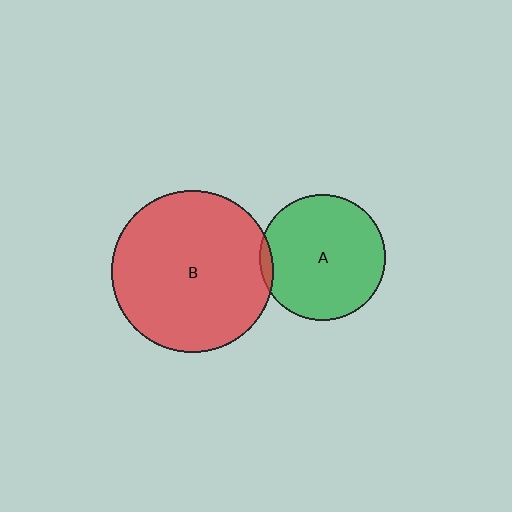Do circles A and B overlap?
Yes.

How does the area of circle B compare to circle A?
Approximately 1.7 times.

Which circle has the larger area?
Circle B (red).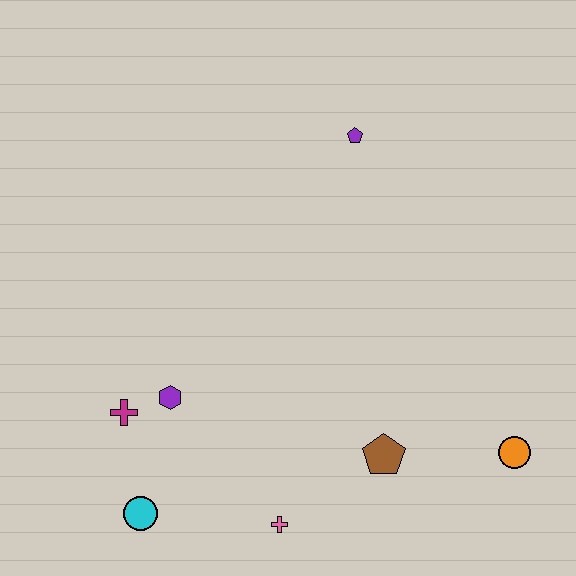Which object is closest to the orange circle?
The brown pentagon is closest to the orange circle.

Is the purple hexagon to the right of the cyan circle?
Yes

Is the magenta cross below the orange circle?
No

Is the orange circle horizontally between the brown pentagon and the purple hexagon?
No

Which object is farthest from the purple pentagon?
The cyan circle is farthest from the purple pentagon.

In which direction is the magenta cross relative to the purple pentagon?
The magenta cross is below the purple pentagon.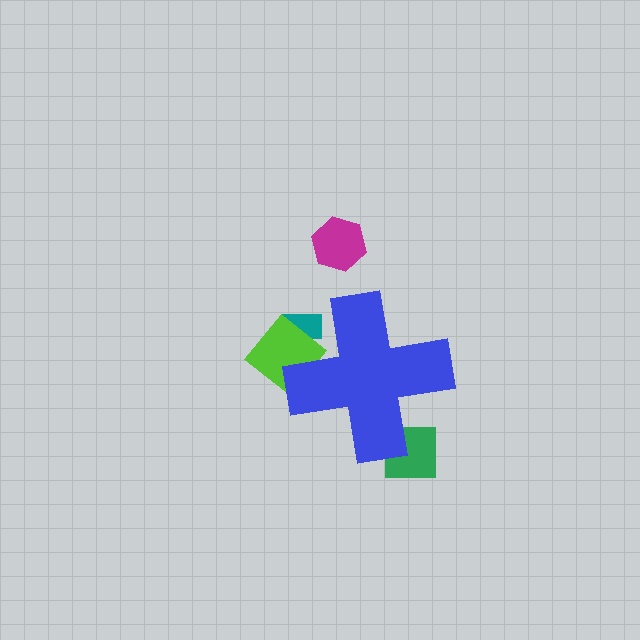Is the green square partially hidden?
Yes, the green square is partially hidden behind the blue cross.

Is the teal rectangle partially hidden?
Yes, the teal rectangle is partially hidden behind the blue cross.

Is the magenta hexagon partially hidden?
No, the magenta hexagon is fully visible.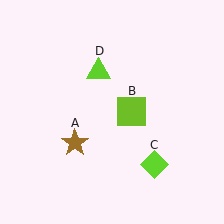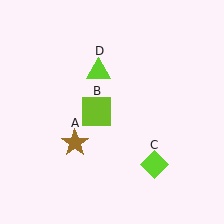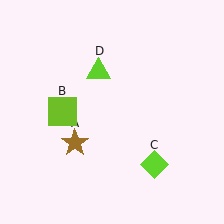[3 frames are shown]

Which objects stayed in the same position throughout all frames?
Brown star (object A) and lime diamond (object C) and lime triangle (object D) remained stationary.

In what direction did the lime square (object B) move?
The lime square (object B) moved left.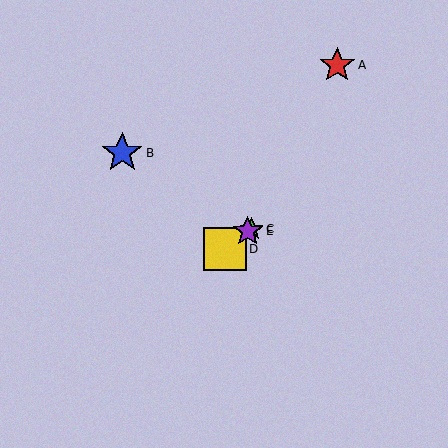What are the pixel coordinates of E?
Object E is at (248, 231).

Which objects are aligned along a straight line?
Objects C, D, E are aligned along a straight line.